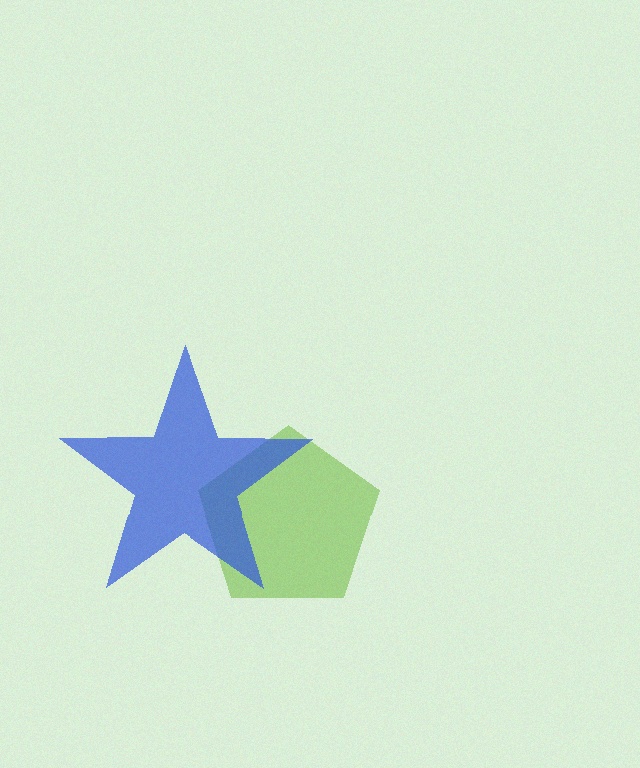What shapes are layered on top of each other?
The layered shapes are: a lime pentagon, a blue star.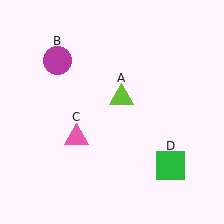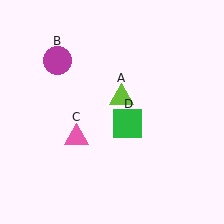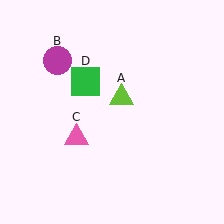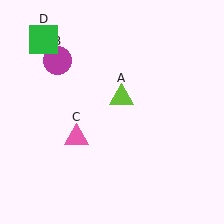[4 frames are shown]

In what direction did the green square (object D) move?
The green square (object D) moved up and to the left.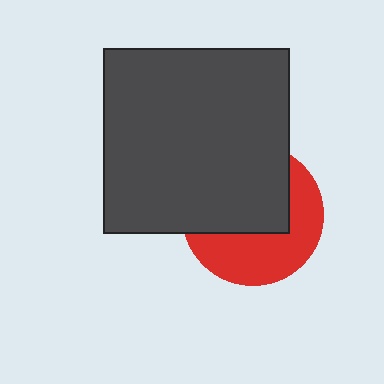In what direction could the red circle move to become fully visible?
The red circle could move down. That would shift it out from behind the dark gray square entirely.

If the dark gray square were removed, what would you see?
You would see the complete red circle.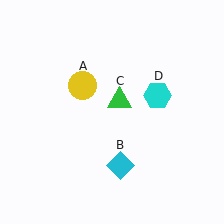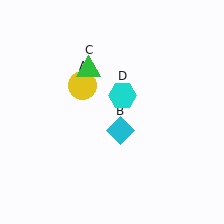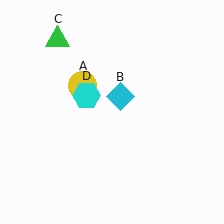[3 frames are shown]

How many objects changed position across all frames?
3 objects changed position: cyan diamond (object B), green triangle (object C), cyan hexagon (object D).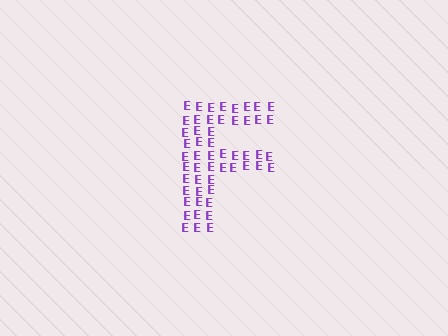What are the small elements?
The small elements are letter E's.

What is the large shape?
The large shape is the letter F.